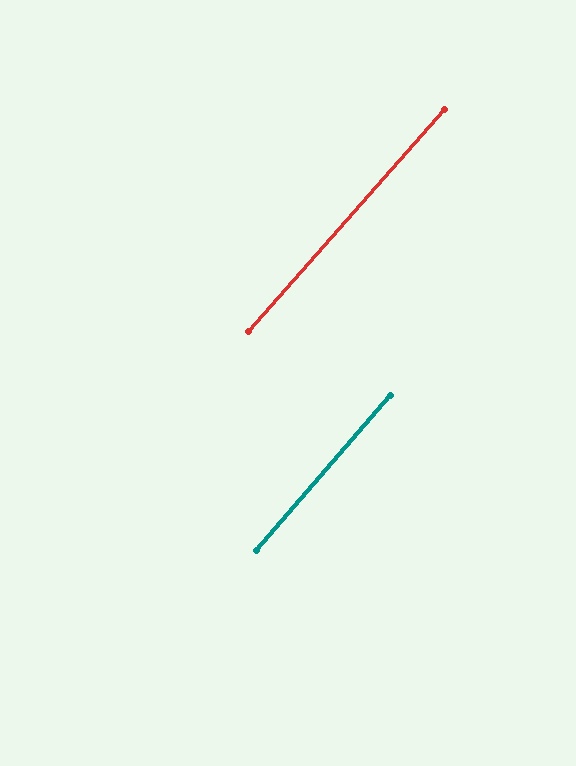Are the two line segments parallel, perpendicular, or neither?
Parallel — their directions differ by only 0.7°.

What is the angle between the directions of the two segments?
Approximately 1 degree.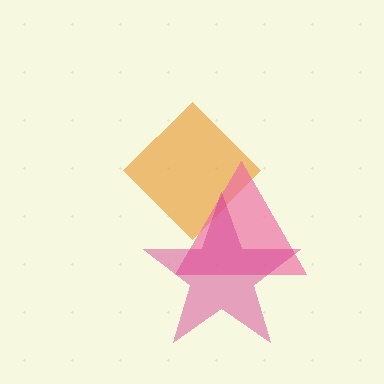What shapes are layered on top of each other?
The layered shapes are: an orange diamond, a pink triangle, a magenta star.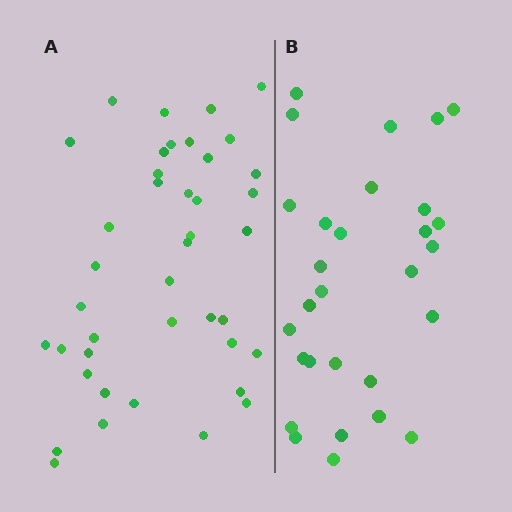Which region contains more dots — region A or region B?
Region A (the left region) has more dots.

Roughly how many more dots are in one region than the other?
Region A has roughly 12 or so more dots than region B.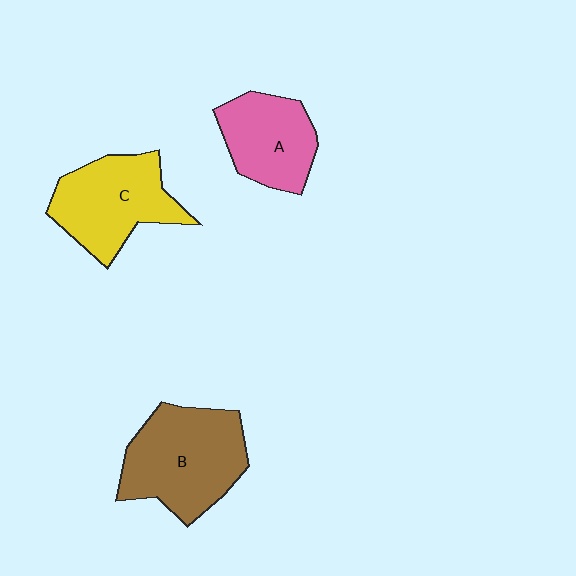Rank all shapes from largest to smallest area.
From largest to smallest: B (brown), C (yellow), A (pink).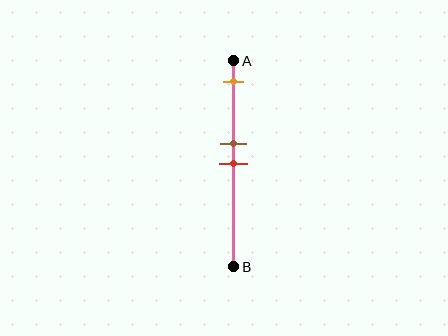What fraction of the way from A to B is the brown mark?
The brown mark is approximately 40% (0.4) of the way from A to B.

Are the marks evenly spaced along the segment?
No, the marks are not evenly spaced.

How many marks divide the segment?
There are 3 marks dividing the segment.